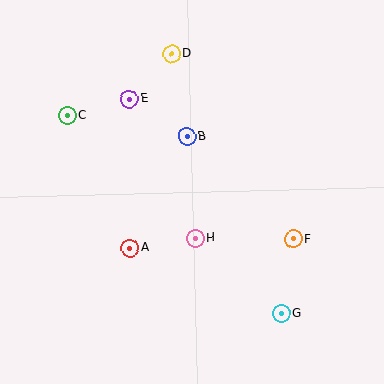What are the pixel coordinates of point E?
Point E is at (129, 99).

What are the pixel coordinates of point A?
Point A is at (130, 248).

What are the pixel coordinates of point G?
Point G is at (281, 314).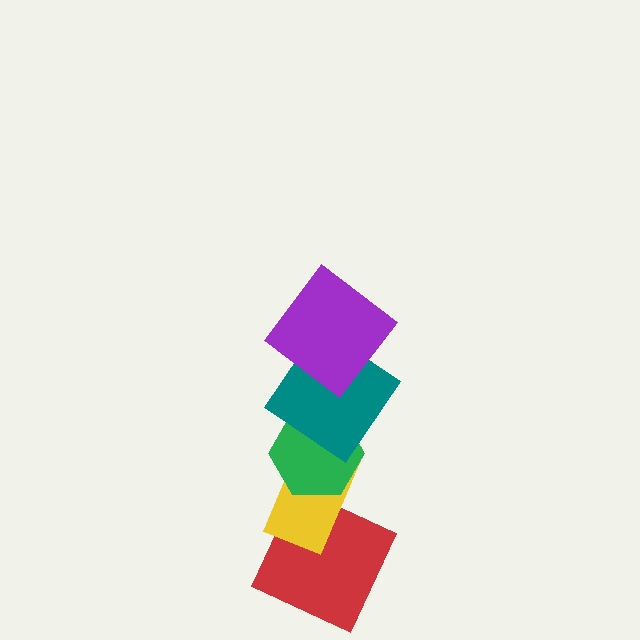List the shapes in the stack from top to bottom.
From top to bottom: the purple diamond, the teal diamond, the green hexagon, the yellow rectangle, the red square.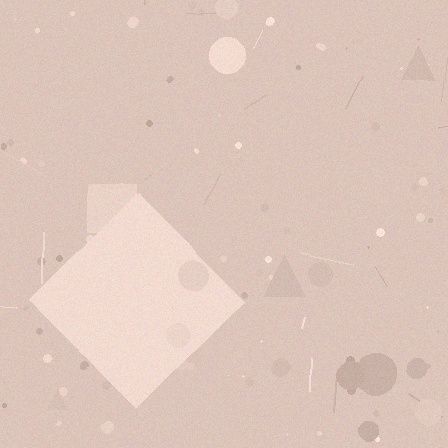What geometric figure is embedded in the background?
A diamond is embedded in the background.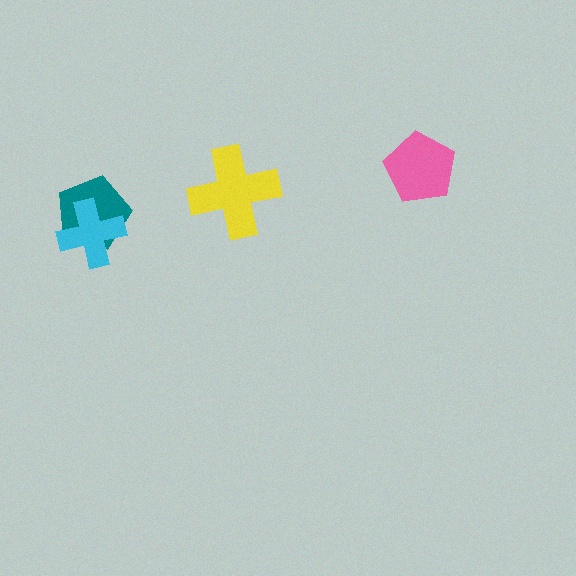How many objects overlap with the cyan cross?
1 object overlaps with the cyan cross.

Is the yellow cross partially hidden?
No, no other shape covers it.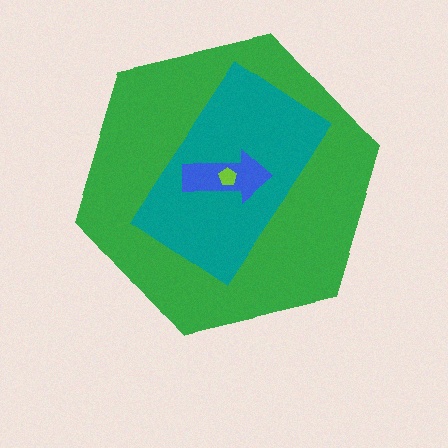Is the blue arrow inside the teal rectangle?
Yes.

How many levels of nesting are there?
4.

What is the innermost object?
The lime pentagon.